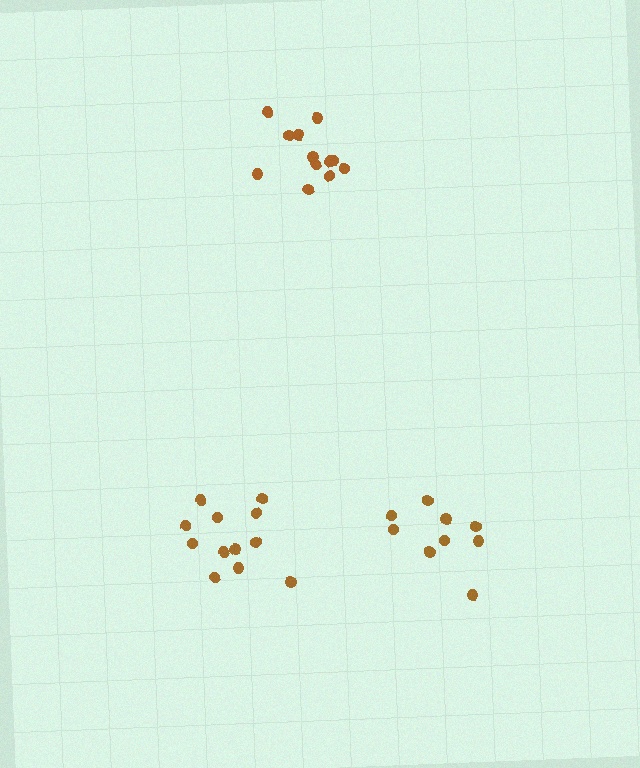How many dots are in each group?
Group 1: 12 dots, Group 2: 9 dots, Group 3: 12 dots (33 total).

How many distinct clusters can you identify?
There are 3 distinct clusters.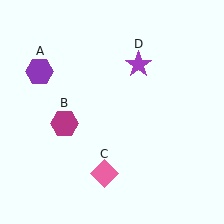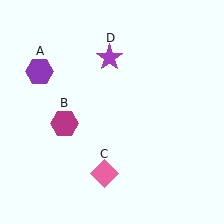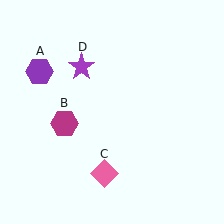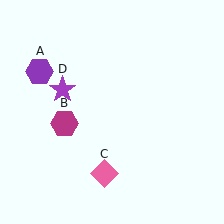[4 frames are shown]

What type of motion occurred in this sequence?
The purple star (object D) rotated counterclockwise around the center of the scene.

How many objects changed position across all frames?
1 object changed position: purple star (object D).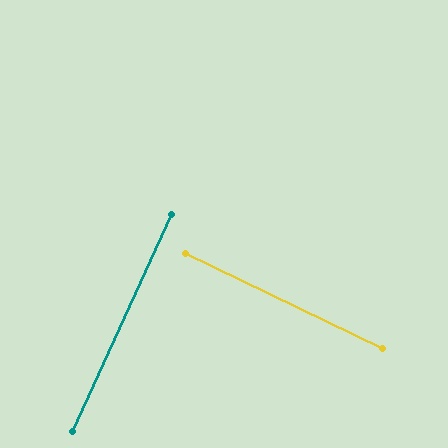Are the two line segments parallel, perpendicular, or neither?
Perpendicular — they meet at approximately 89°.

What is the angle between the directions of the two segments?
Approximately 89 degrees.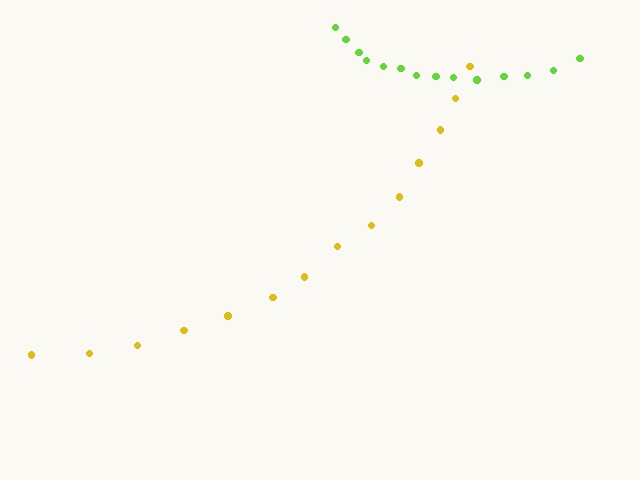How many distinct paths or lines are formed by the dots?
There are 2 distinct paths.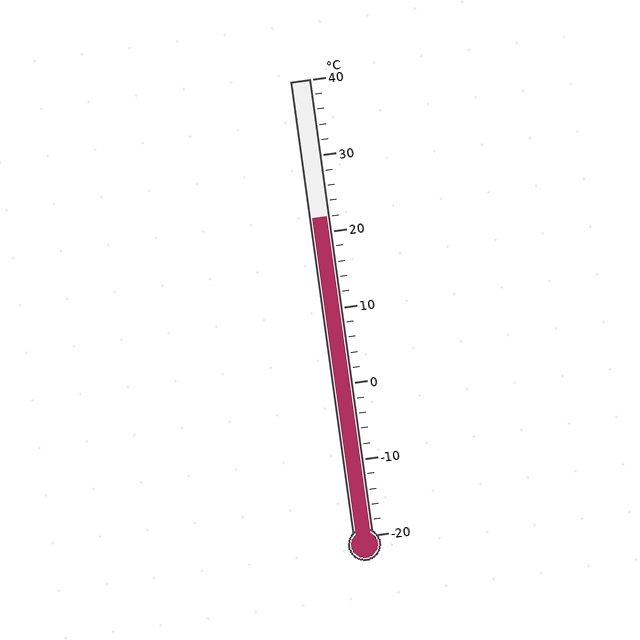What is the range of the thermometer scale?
The thermometer scale ranges from -20°C to 40°C.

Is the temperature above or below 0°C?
The temperature is above 0°C.